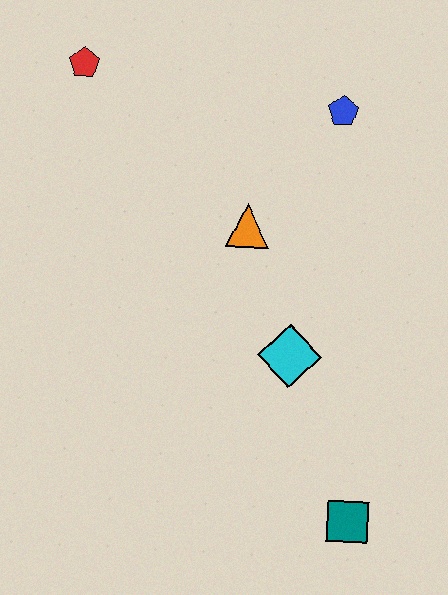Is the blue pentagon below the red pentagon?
Yes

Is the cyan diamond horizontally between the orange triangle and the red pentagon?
No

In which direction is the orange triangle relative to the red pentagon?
The orange triangle is to the right of the red pentagon.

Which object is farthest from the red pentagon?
The teal square is farthest from the red pentagon.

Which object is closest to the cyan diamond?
The orange triangle is closest to the cyan diamond.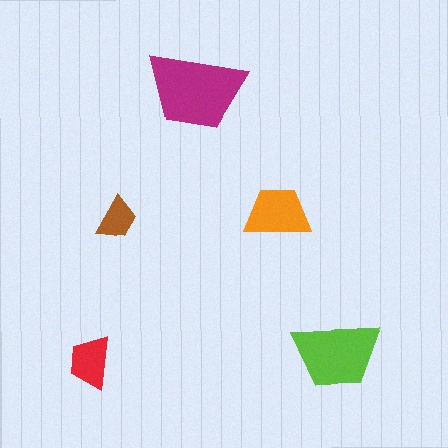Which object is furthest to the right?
The lime trapezoid is rightmost.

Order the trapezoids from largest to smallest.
the magenta one, the lime one, the orange one, the red one, the brown one.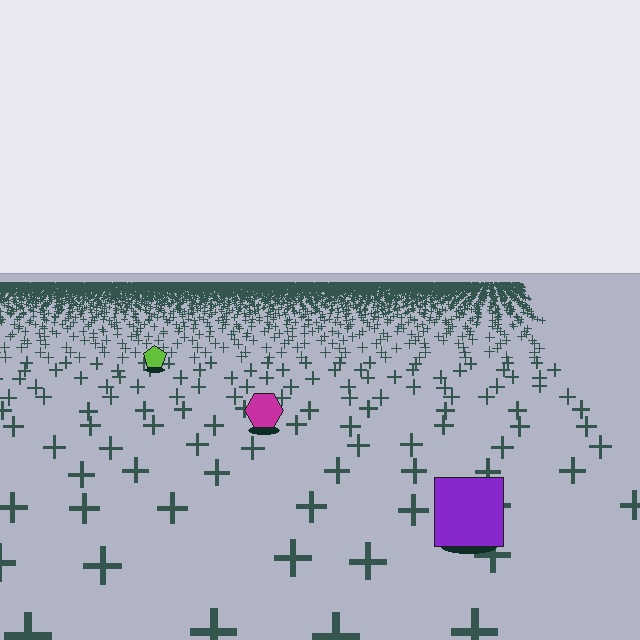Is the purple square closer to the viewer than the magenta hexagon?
Yes. The purple square is closer — you can tell from the texture gradient: the ground texture is coarser near it.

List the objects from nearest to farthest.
From nearest to farthest: the purple square, the magenta hexagon, the lime pentagon.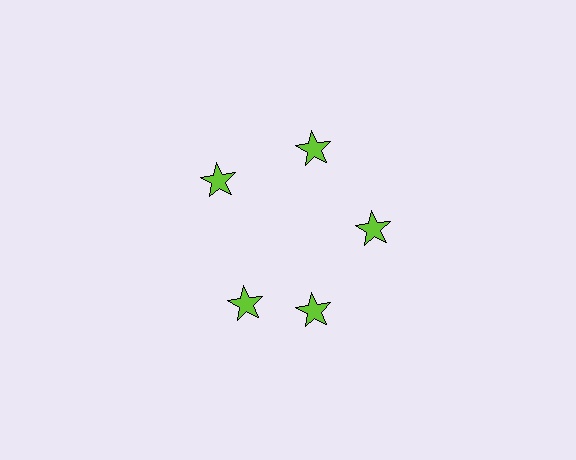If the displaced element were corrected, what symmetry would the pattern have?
It would have 5-fold rotational symmetry — the pattern would map onto itself every 72 degrees.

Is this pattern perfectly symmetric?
No. The 5 lime stars are arranged in a ring, but one element near the 8 o'clock position is rotated out of alignment along the ring, breaking the 5-fold rotational symmetry.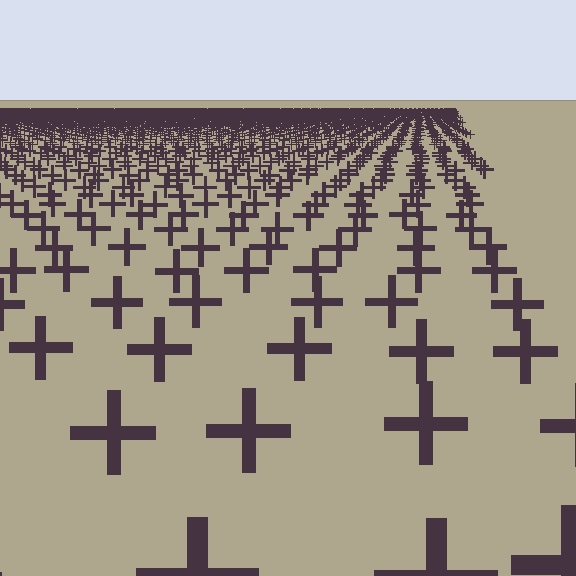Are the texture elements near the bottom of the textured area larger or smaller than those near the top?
Larger. Near the bottom, elements are closer to the viewer and appear at a bigger on-screen size.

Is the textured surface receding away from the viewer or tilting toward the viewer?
The surface is receding away from the viewer. Texture elements get smaller and denser toward the top.